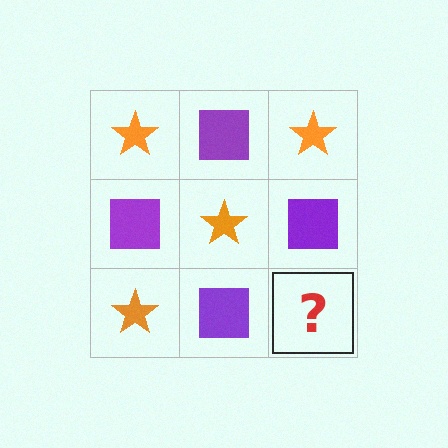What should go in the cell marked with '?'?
The missing cell should contain an orange star.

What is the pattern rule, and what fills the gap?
The rule is that it alternates orange star and purple square in a checkerboard pattern. The gap should be filled with an orange star.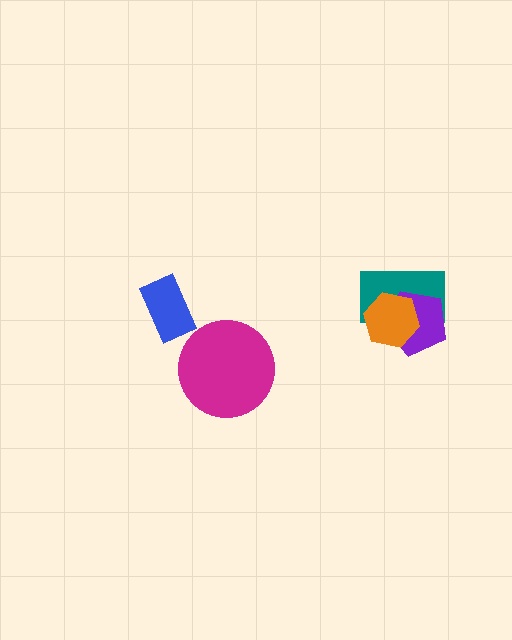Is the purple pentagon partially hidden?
Yes, it is partially covered by another shape.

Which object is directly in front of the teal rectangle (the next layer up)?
The purple pentagon is directly in front of the teal rectangle.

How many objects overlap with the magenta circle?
0 objects overlap with the magenta circle.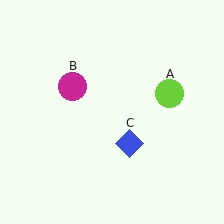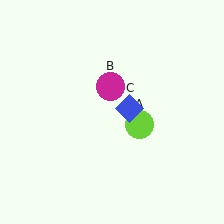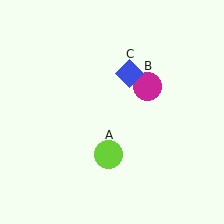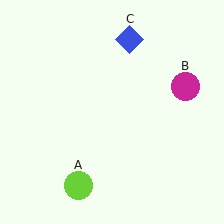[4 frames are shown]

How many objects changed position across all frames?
3 objects changed position: lime circle (object A), magenta circle (object B), blue diamond (object C).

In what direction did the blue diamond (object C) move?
The blue diamond (object C) moved up.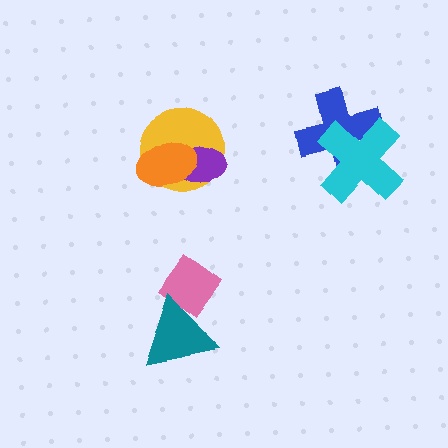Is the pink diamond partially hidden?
Yes, it is partially covered by another shape.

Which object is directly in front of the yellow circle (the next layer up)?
The purple ellipse is directly in front of the yellow circle.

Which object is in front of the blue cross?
The cyan cross is in front of the blue cross.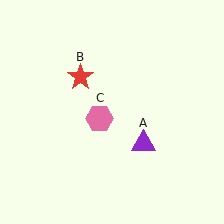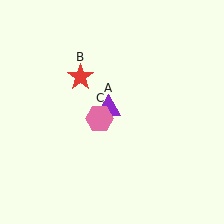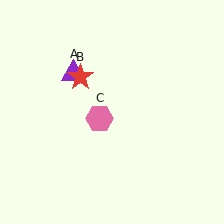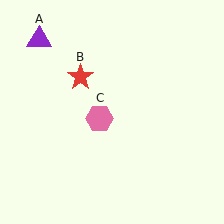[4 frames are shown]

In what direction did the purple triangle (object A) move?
The purple triangle (object A) moved up and to the left.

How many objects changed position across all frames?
1 object changed position: purple triangle (object A).